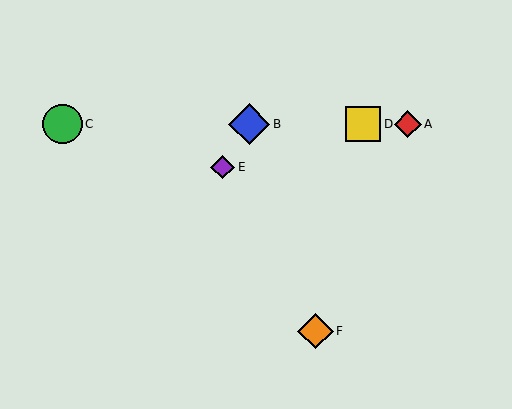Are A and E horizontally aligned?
No, A is at y≈124 and E is at y≈167.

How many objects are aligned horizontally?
4 objects (A, B, C, D) are aligned horizontally.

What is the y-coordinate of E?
Object E is at y≈167.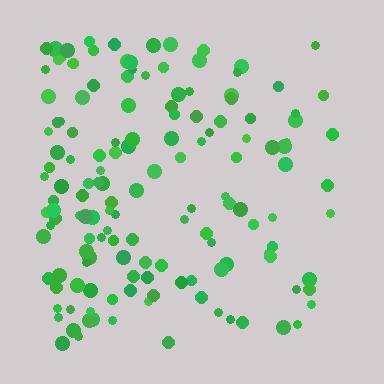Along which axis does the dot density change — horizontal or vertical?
Horizontal.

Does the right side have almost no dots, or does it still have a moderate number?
Still a moderate number, just noticeably fewer than the left.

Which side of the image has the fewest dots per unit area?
The right.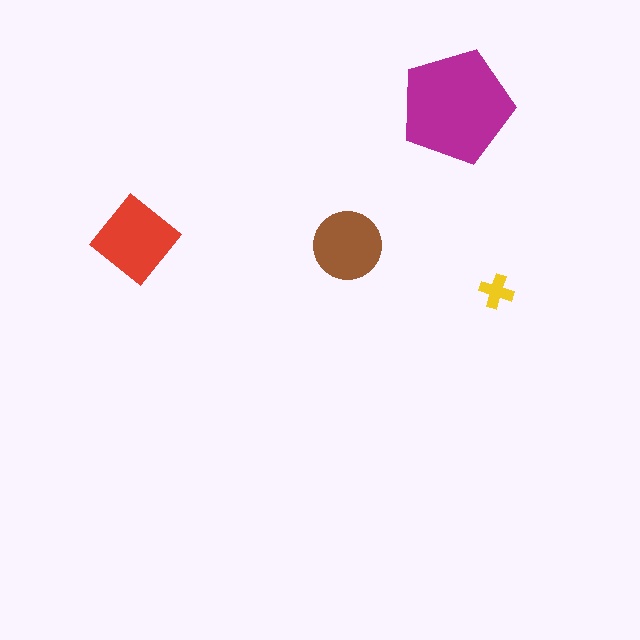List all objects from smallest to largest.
The yellow cross, the brown circle, the red diamond, the magenta pentagon.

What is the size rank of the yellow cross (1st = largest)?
4th.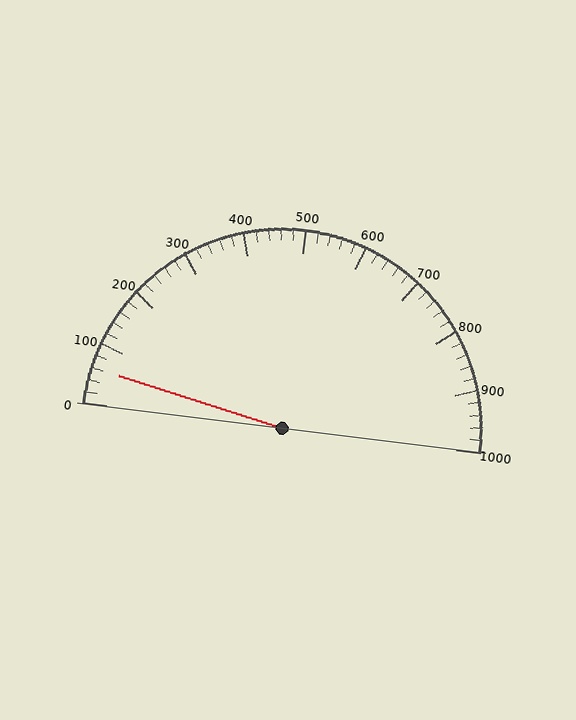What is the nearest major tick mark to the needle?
The nearest major tick mark is 100.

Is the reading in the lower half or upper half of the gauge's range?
The reading is in the lower half of the range (0 to 1000).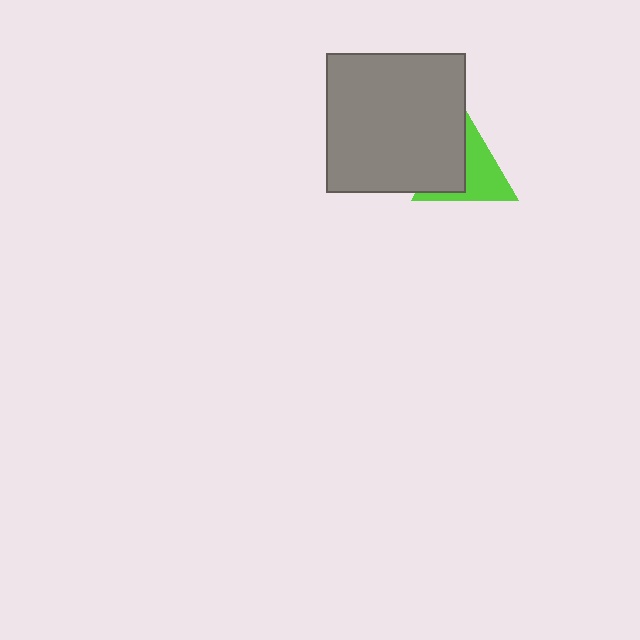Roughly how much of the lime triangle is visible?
About half of it is visible (roughly 57%).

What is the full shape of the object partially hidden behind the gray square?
The partially hidden object is a lime triangle.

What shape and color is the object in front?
The object in front is a gray square.